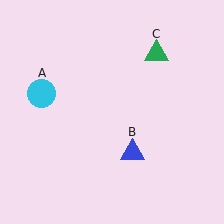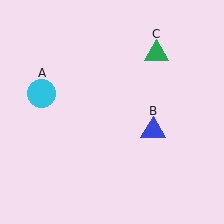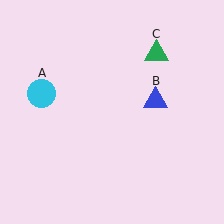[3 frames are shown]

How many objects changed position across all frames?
1 object changed position: blue triangle (object B).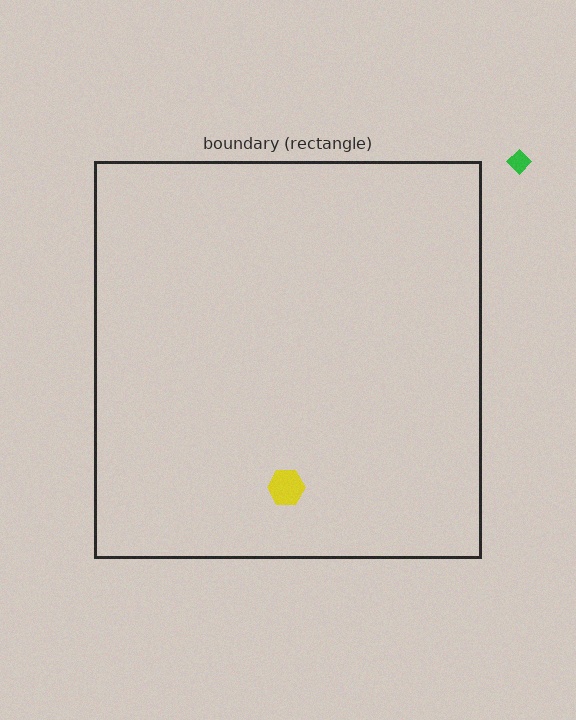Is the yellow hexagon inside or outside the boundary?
Inside.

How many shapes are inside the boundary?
1 inside, 1 outside.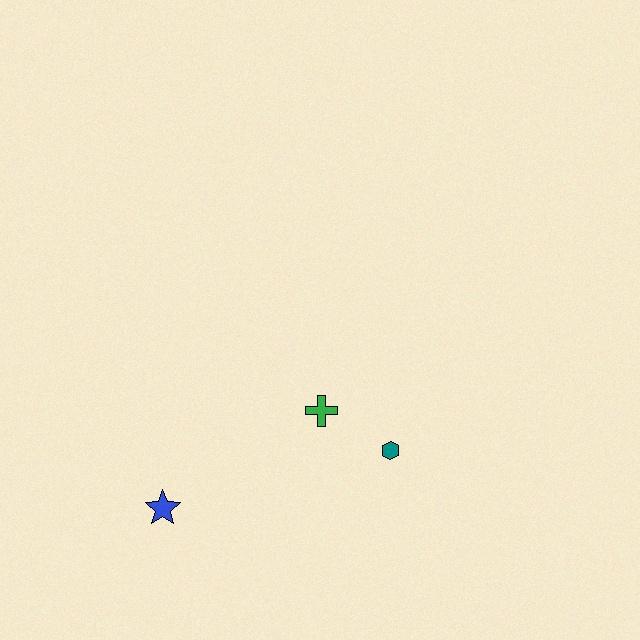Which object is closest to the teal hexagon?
The green cross is closest to the teal hexagon.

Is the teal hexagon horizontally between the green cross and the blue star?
No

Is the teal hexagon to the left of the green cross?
No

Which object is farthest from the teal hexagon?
The blue star is farthest from the teal hexagon.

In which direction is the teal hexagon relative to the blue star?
The teal hexagon is to the right of the blue star.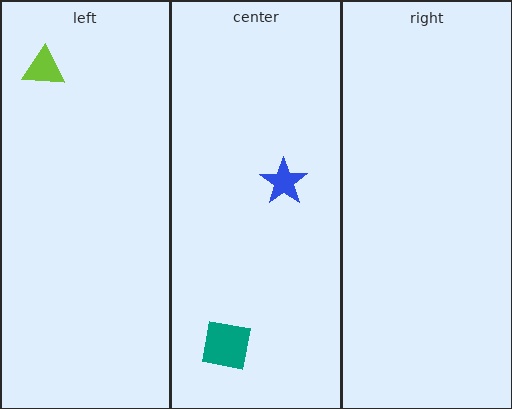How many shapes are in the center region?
2.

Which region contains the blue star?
The center region.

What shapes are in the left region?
The lime triangle.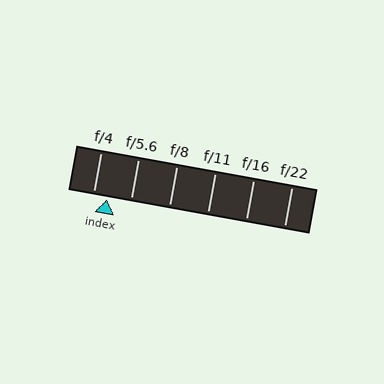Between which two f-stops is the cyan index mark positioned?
The index mark is between f/4 and f/5.6.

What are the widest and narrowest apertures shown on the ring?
The widest aperture shown is f/4 and the narrowest is f/22.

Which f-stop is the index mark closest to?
The index mark is closest to f/4.